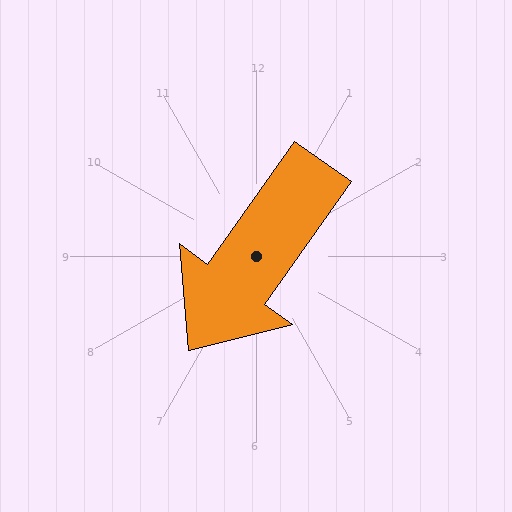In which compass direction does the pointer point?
Southwest.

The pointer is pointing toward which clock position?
Roughly 7 o'clock.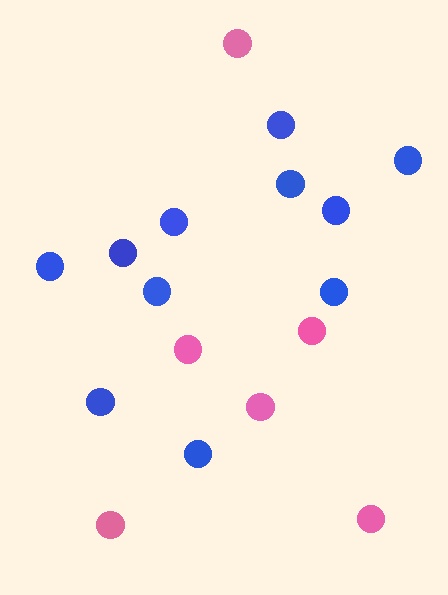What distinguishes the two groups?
There are 2 groups: one group of blue circles (11) and one group of pink circles (6).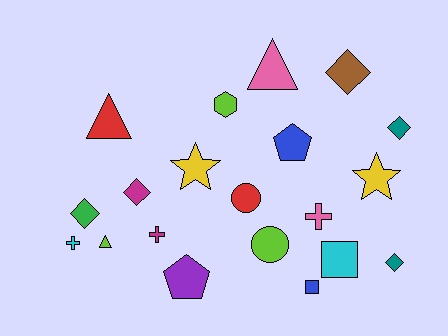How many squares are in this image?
There are 2 squares.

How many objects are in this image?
There are 20 objects.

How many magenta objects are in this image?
There are 2 magenta objects.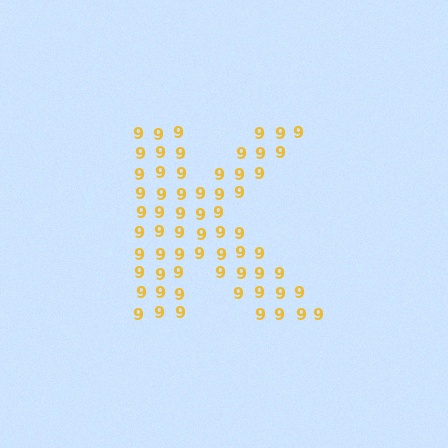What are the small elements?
The small elements are digit 9's.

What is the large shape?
The large shape is the letter K.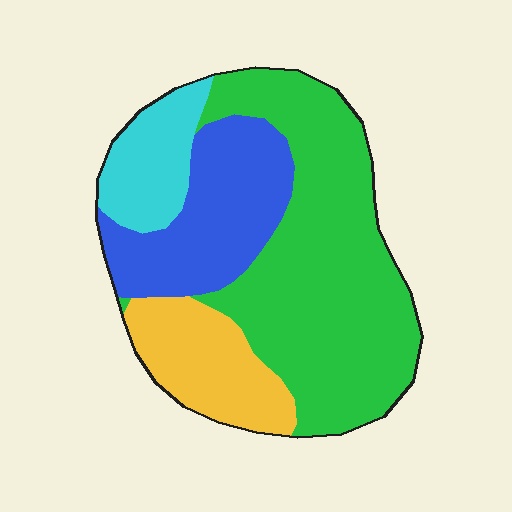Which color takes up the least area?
Cyan, at roughly 10%.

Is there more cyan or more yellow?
Yellow.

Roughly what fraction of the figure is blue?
Blue covers around 25% of the figure.